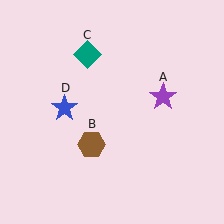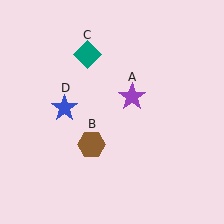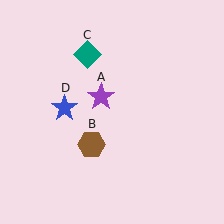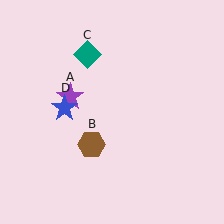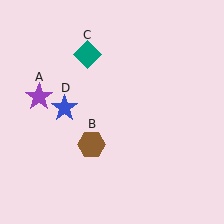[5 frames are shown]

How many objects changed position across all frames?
1 object changed position: purple star (object A).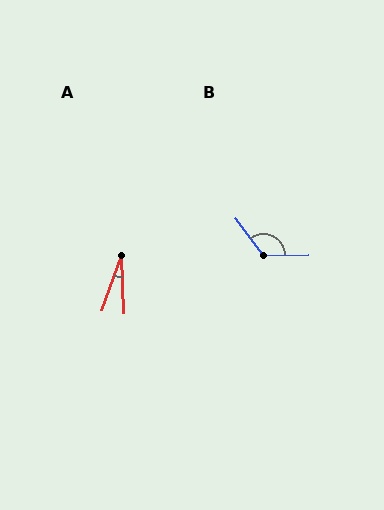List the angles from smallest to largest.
A (21°), B (125°).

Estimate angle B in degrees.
Approximately 125 degrees.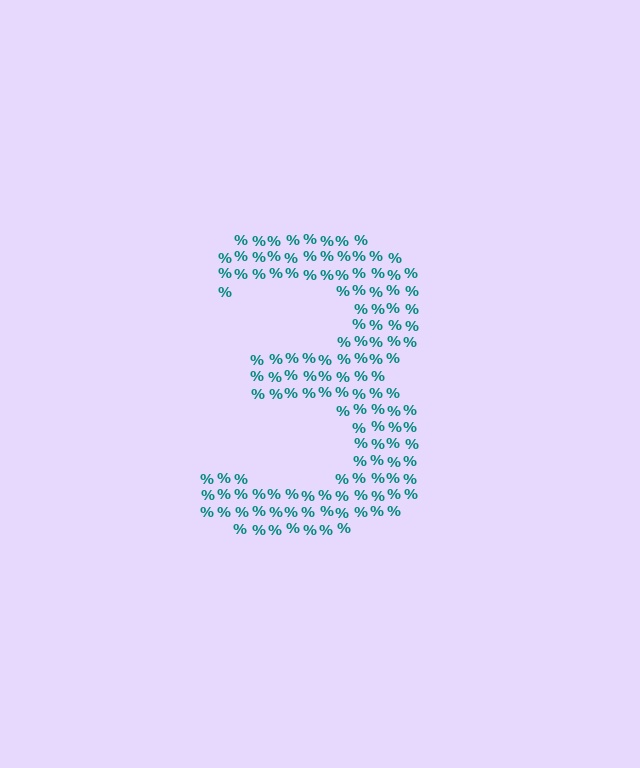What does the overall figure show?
The overall figure shows the digit 3.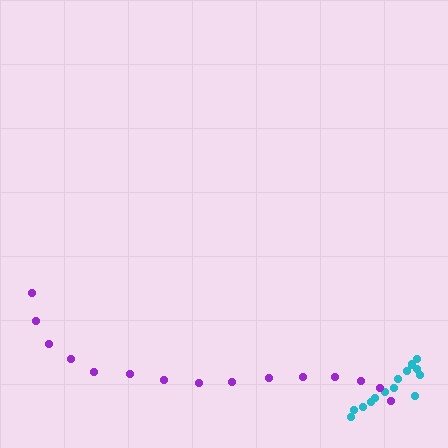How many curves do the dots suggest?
There are 2 distinct paths.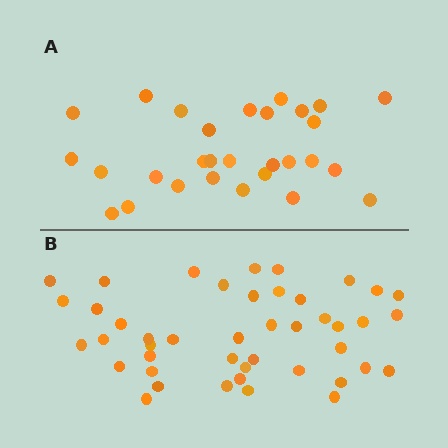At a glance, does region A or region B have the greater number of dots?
Region B (the bottom region) has more dots.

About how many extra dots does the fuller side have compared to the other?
Region B has approximately 15 more dots than region A.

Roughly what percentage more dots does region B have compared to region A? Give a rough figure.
About 50% more.